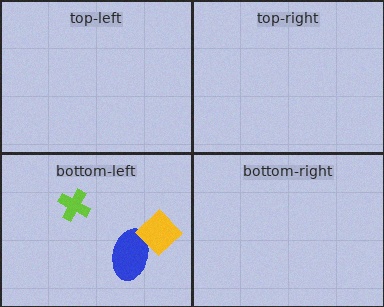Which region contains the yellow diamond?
The bottom-left region.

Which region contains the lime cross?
The bottom-left region.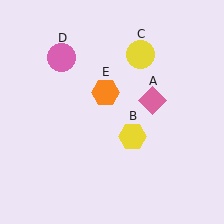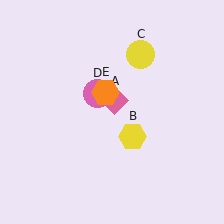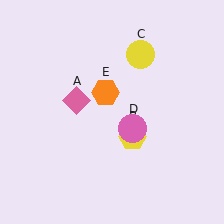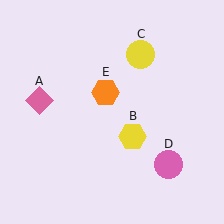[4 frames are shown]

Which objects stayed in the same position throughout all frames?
Yellow hexagon (object B) and yellow circle (object C) and orange hexagon (object E) remained stationary.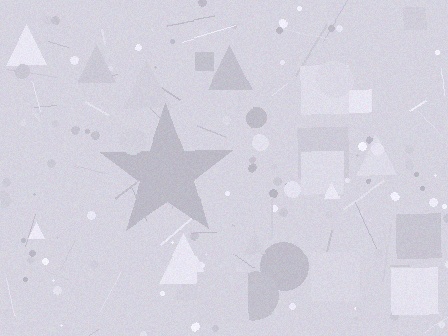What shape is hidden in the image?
A star is hidden in the image.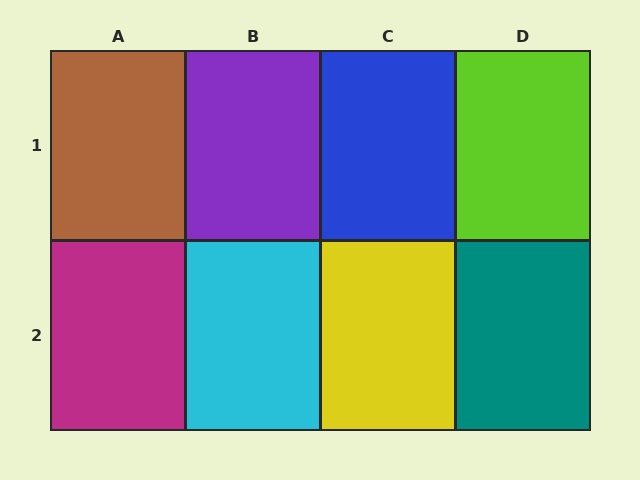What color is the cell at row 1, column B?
Purple.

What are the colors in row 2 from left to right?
Magenta, cyan, yellow, teal.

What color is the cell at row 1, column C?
Blue.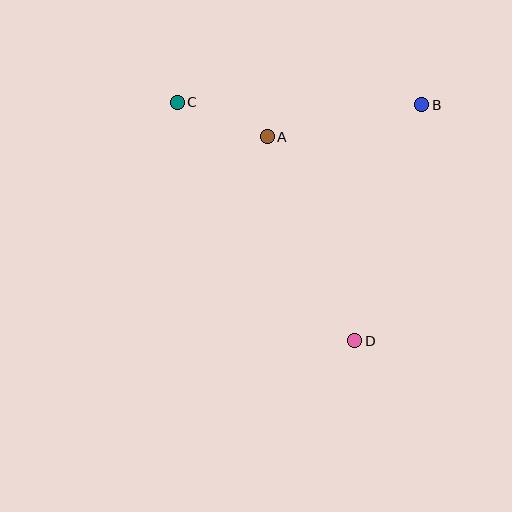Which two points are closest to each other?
Points A and C are closest to each other.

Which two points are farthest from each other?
Points C and D are farthest from each other.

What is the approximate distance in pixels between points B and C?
The distance between B and C is approximately 244 pixels.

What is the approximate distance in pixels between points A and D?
The distance between A and D is approximately 222 pixels.